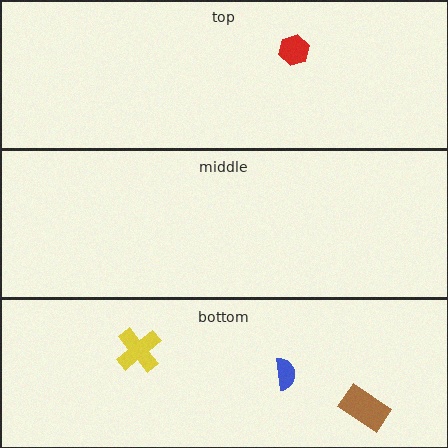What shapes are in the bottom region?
The brown rectangle, the yellow cross, the blue semicircle.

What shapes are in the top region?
The red hexagon.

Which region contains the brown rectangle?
The bottom region.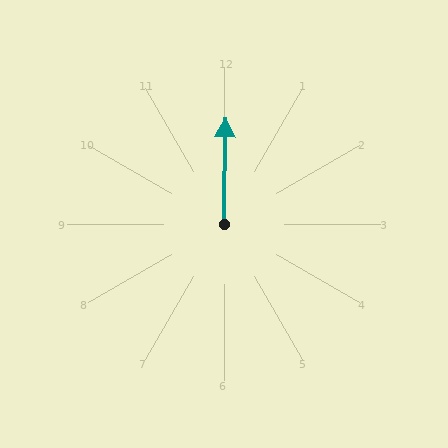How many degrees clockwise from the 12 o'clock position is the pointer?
Approximately 1 degrees.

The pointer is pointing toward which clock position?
Roughly 12 o'clock.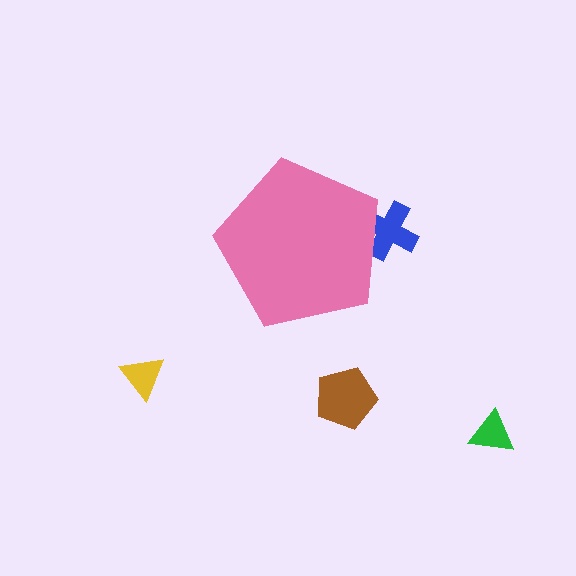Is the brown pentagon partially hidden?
No, the brown pentagon is fully visible.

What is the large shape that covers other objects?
A pink pentagon.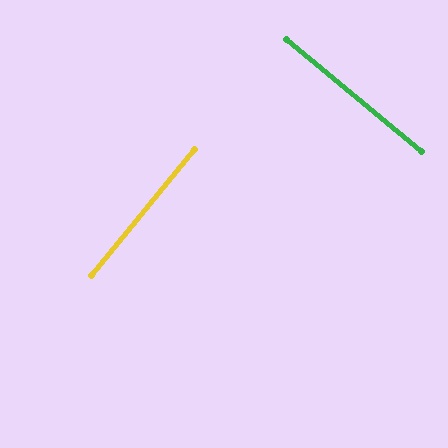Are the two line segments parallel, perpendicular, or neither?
Perpendicular — they meet at approximately 90°.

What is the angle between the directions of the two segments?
Approximately 90 degrees.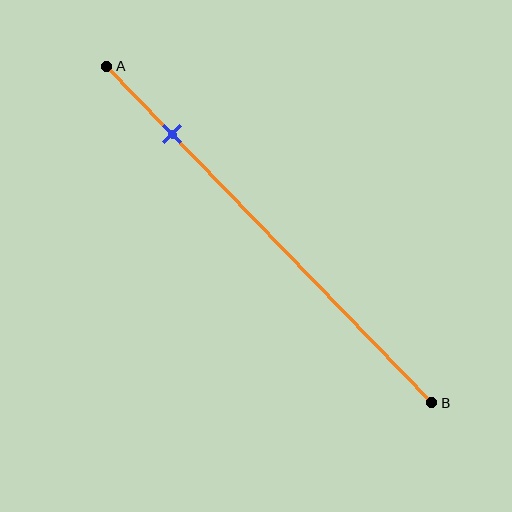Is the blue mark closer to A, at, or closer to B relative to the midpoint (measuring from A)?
The blue mark is closer to point A than the midpoint of segment AB.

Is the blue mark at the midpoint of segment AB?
No, the mark is at about 20% from A, not at the 50% midpoint.